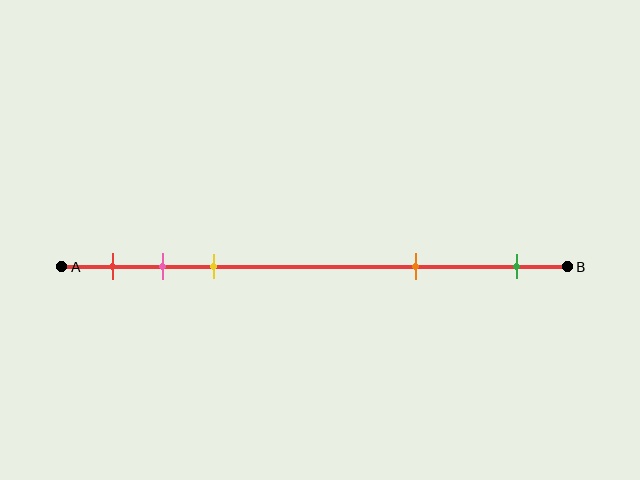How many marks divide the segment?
There are 5 marks dividing the segment.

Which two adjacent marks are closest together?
The pink and yellow marks are the closest adjacent pair.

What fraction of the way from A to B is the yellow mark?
The yellow mark is approximately 30% (0.3) of the way from A to B.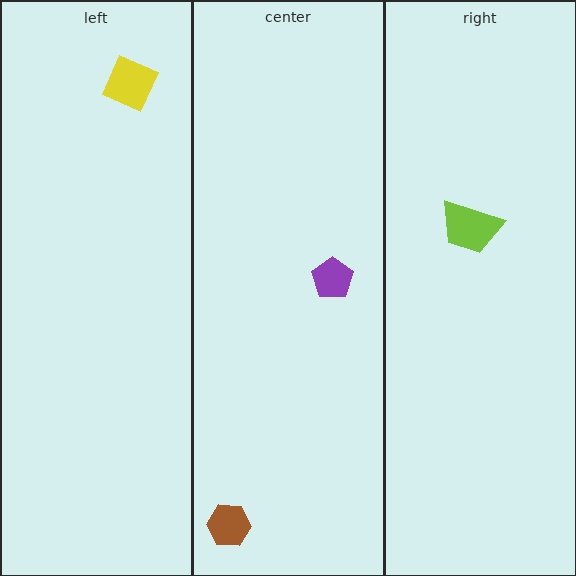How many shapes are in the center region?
2.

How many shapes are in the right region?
1.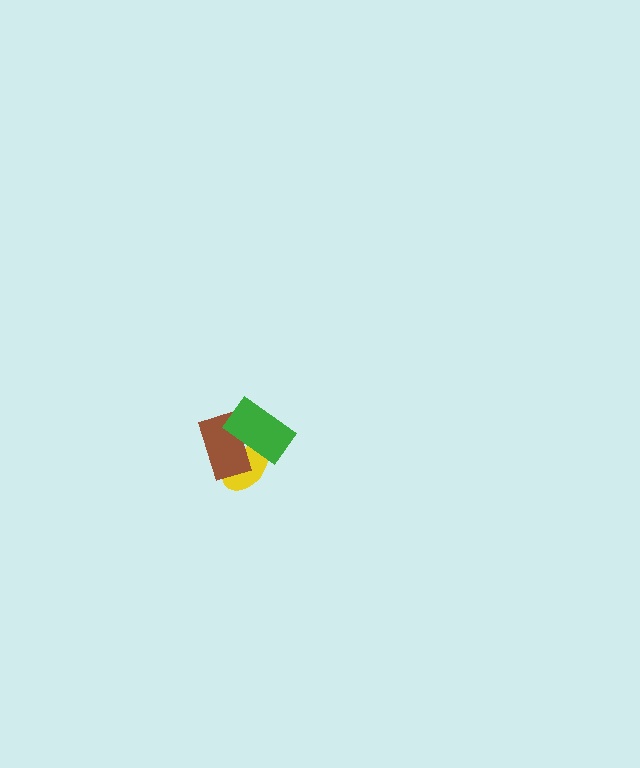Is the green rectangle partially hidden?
No, no other shape covers it.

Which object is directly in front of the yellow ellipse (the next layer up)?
The brown rectangle is directly in front of the yellow ellipse.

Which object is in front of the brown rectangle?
The green rectangle is in front of the brown rectangle.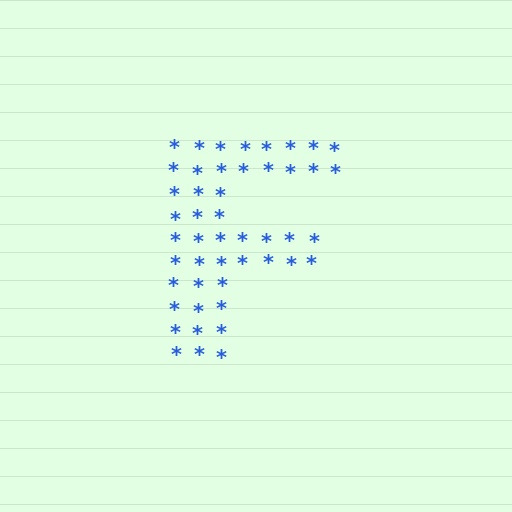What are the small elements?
The small elements are asterisks.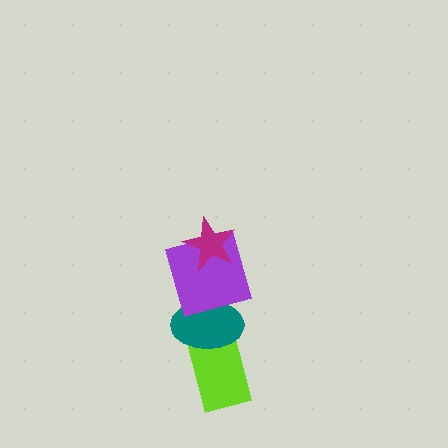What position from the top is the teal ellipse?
The teal ellipse is 3rd from the top.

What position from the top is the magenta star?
The magenta star is 1st from the top.